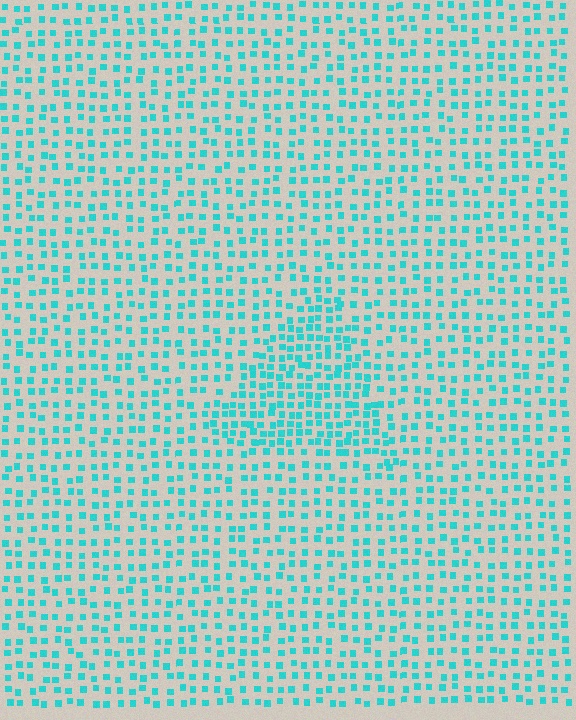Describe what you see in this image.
The image contains small cyan elements arranged at two different densities. A triangle-shaped region is visible where the elements are more densely packed than the surrounding area.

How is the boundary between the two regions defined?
The boundary is defined by a change in element density (approximately 1.7x ratio). All elements are the same color, size, and shape.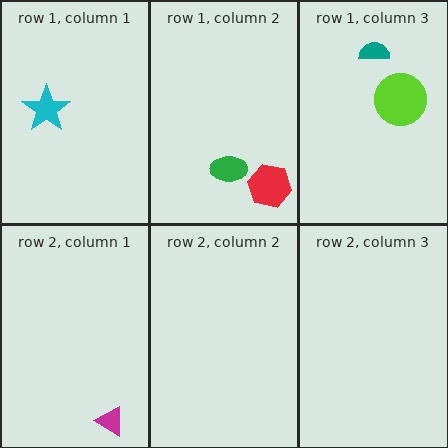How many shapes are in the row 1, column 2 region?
2.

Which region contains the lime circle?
The row 1, column 3 region.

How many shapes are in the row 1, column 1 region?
1.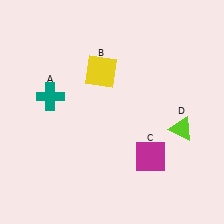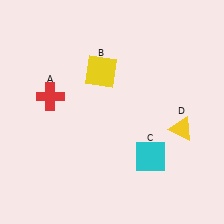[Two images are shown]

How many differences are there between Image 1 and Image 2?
There are 3 differences between the two images.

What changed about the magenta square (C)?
In Image 1, C is magenta. In Image 2, it changed to cyan.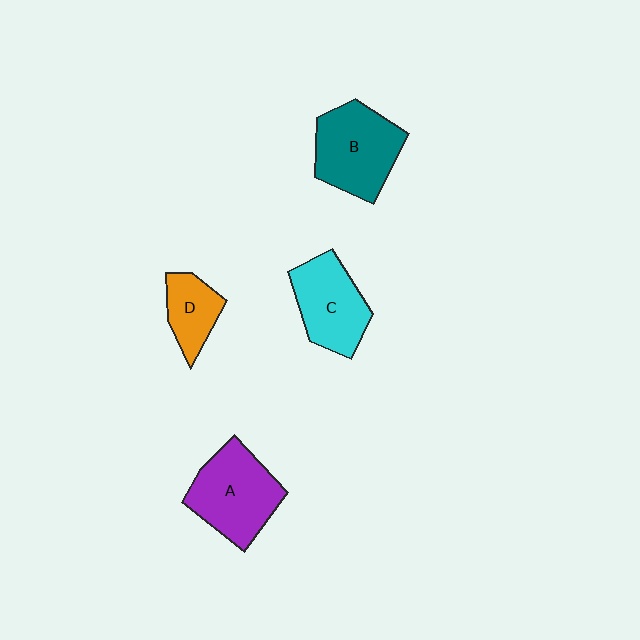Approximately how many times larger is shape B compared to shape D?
Approximately 1.9 times.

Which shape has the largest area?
Shape A (purple).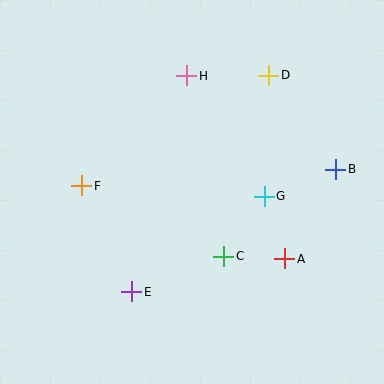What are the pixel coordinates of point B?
Point B is at (336, 169).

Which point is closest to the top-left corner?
Point H is closest to the top-left corner.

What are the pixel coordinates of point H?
Point H is at (187, 76).